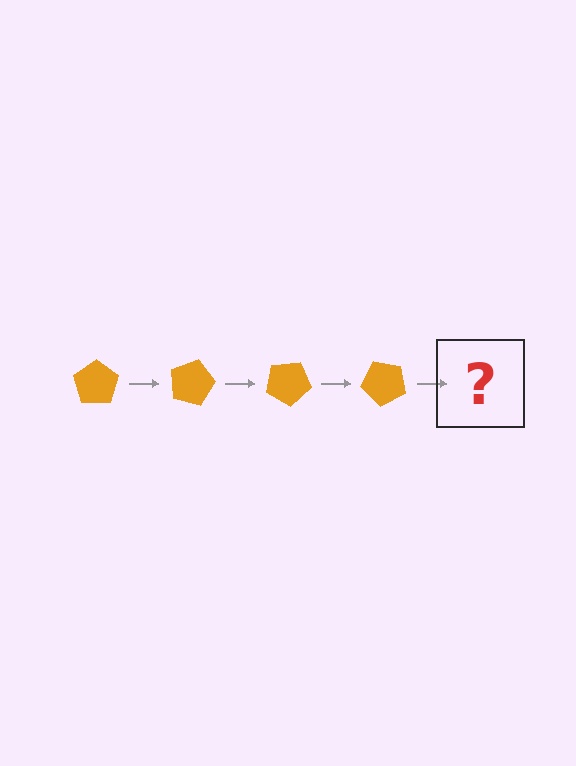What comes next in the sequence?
The next element should be an orange pentagon rotated 60 degrees.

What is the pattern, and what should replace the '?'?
The pattern is that the pentagon rotates 15 degrees each step. The '?' should be an orange pentagon rotated 60 degrees.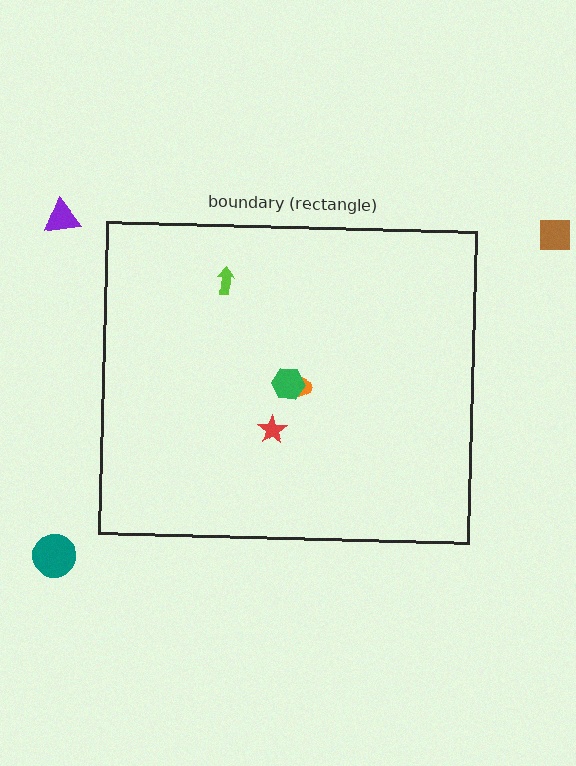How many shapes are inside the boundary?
4 inside, 3 outside.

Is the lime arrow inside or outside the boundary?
Inside.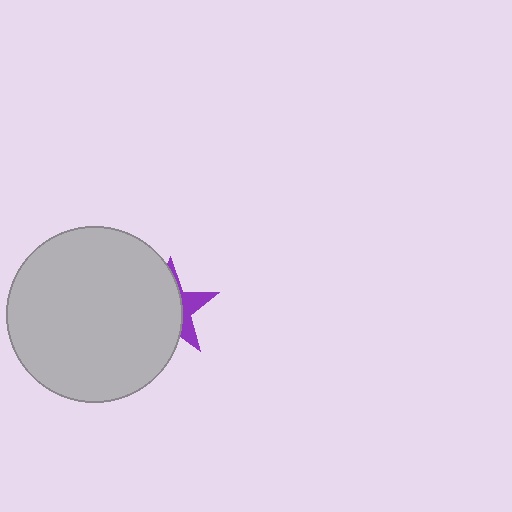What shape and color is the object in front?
The object in front is a light gray circle.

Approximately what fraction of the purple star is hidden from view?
Roughly 68% of the purple star is hidden behind the light gray circle.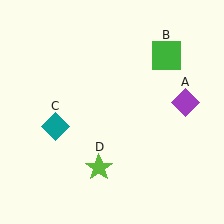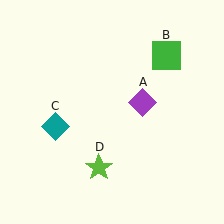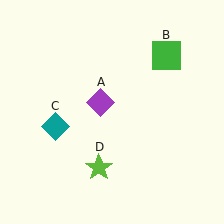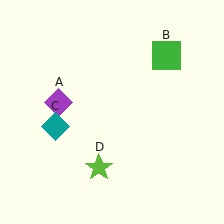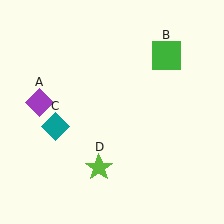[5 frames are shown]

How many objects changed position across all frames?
1 object changed position: purple diamond (object A).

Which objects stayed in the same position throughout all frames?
Green square (object B) and teal diamond (object C) and lime star (object D) remained stationary.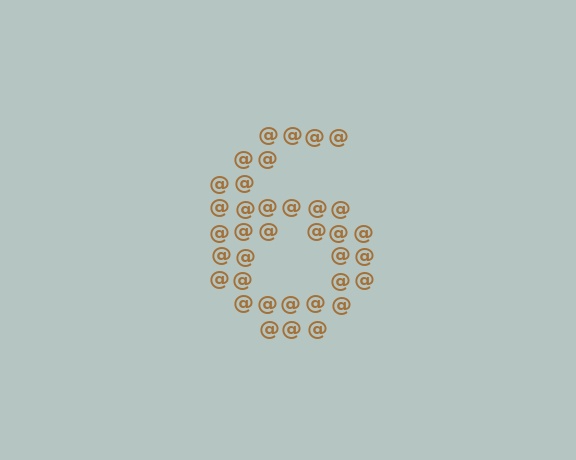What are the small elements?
The small elements are at signs.